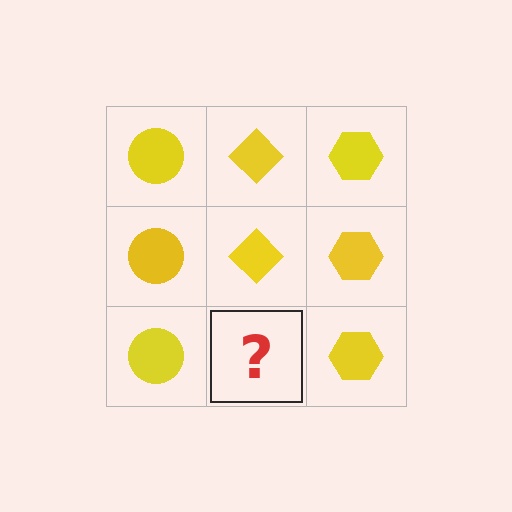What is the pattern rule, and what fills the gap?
The rule is that each column has a consistent shape. The gap should be filled with a yellow diamond.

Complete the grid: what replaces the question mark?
The question mark should be replaced with a yellow diamond.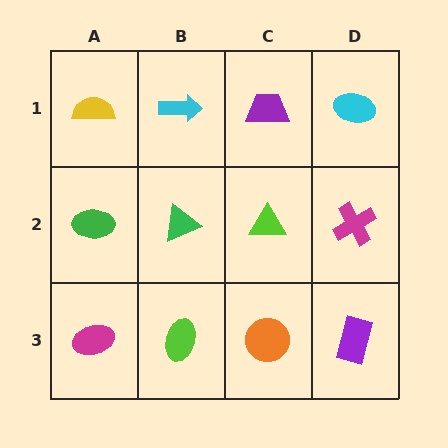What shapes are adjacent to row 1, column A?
A green ellipse (row 2, column A), a cyan arrow (row 1, column B).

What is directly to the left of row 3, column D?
An orange circle.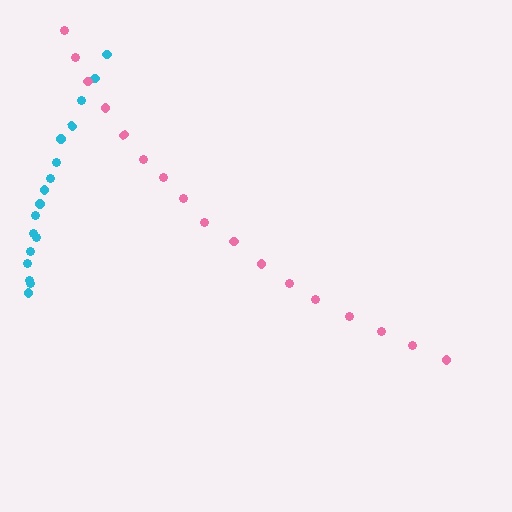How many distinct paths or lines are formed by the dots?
There are 2 distinct paths.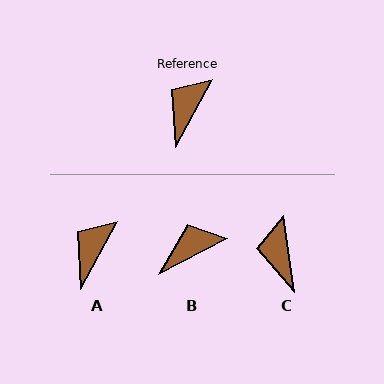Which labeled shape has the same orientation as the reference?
A.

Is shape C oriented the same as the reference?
No, it is off by about 37 degrees.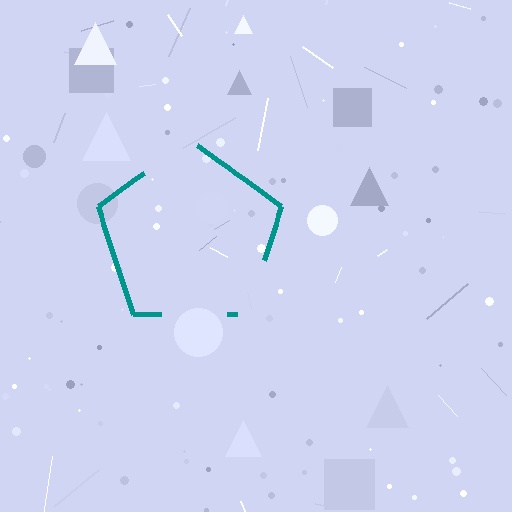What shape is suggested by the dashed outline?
The dashed outline suggests a pentagon.